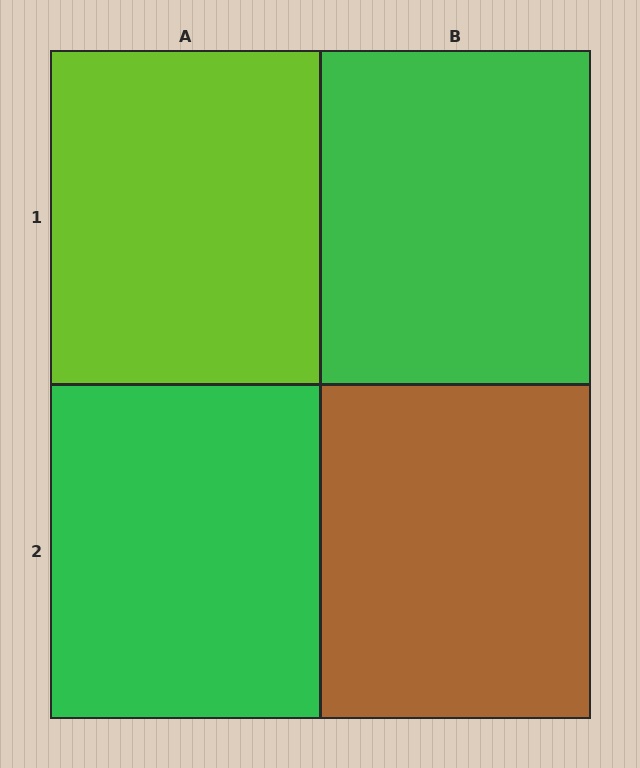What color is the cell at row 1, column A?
Lime.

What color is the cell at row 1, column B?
Green.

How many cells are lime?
1 cell is lime.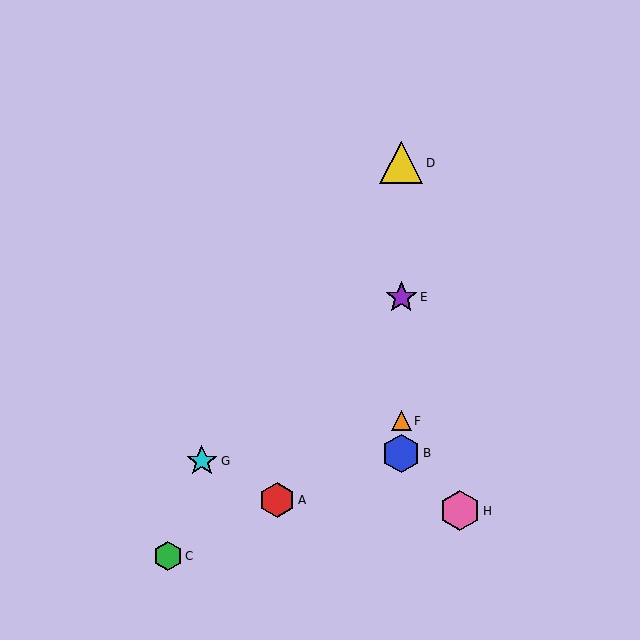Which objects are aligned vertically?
Objects B, D, E, F are aligned vertically.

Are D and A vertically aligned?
No, D is at x≈401 and A is at x≈277.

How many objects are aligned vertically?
4 objects (B, D, E, F) are aligned vertically.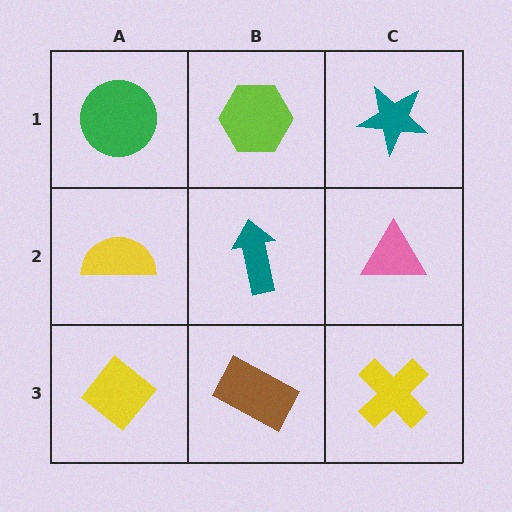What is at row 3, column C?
A yellow cross.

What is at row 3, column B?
A brown rectangle.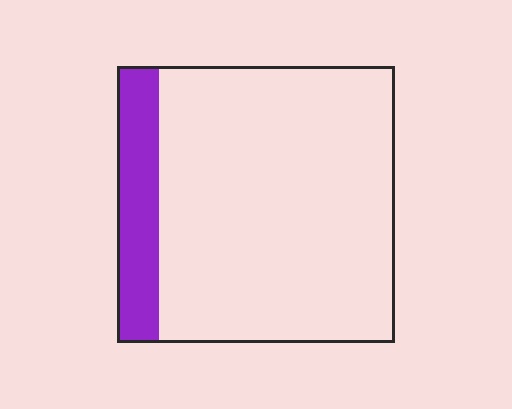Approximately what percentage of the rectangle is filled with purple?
Approximately 15%.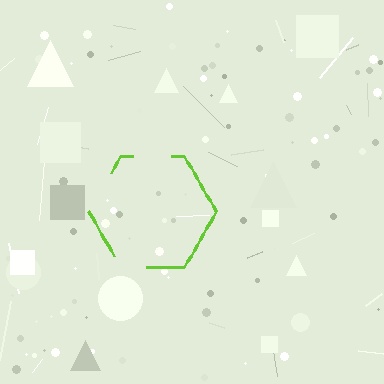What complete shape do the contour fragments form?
The contour fragments form a hexagon.